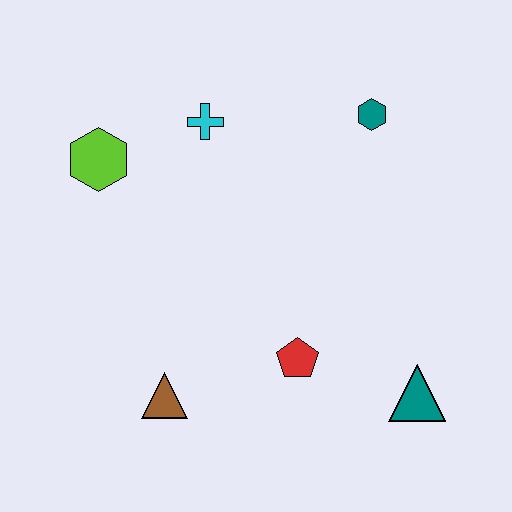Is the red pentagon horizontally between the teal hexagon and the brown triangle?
Yes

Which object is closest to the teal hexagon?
The cyan cross is closest to the teal hexagon.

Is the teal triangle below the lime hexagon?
Yes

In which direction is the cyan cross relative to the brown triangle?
The cyan cross is above the brown triangle.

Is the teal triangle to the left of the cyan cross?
No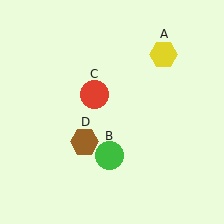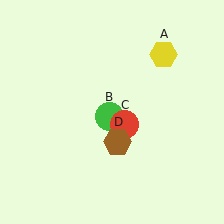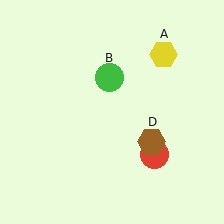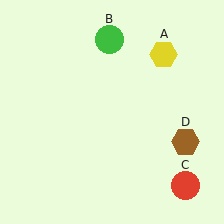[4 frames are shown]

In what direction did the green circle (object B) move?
The green circle (object B) moved up.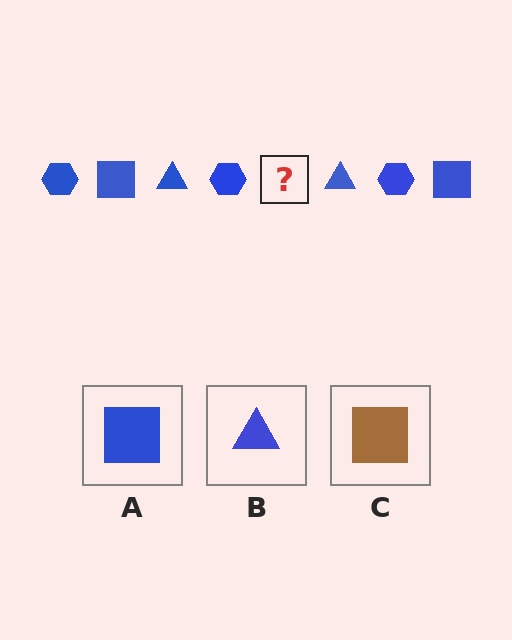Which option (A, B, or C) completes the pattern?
A.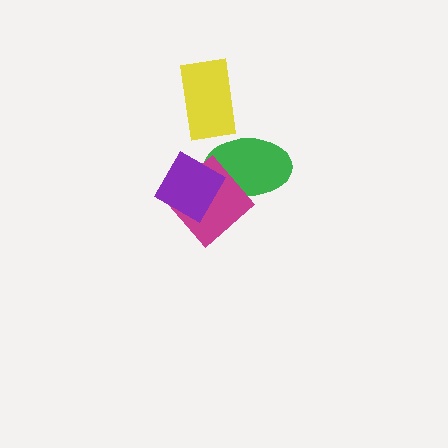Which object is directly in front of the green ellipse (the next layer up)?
The magenta diamond is directly in front of the green ellipse.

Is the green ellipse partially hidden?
Yes, it is partially covered by another shape.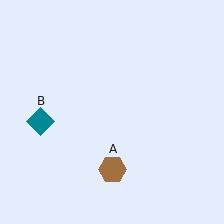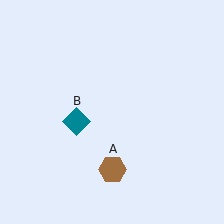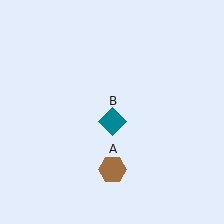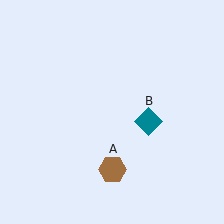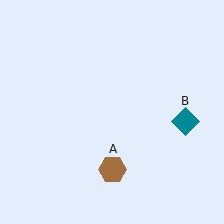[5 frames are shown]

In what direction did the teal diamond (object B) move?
The teal diamond (object B) moved right.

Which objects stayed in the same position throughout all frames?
Brown hexagon (object A) remained stationary.